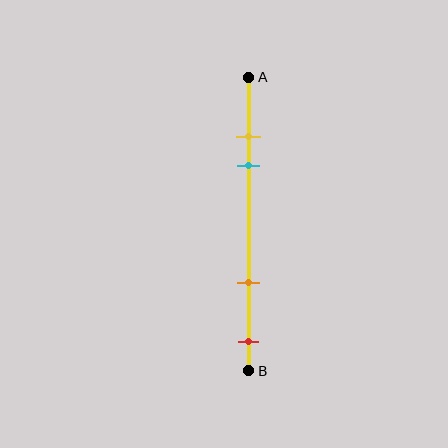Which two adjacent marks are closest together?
The yellow and cyan marks are the closest adjacent pair.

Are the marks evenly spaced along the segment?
No, the marks are not evenly spaced.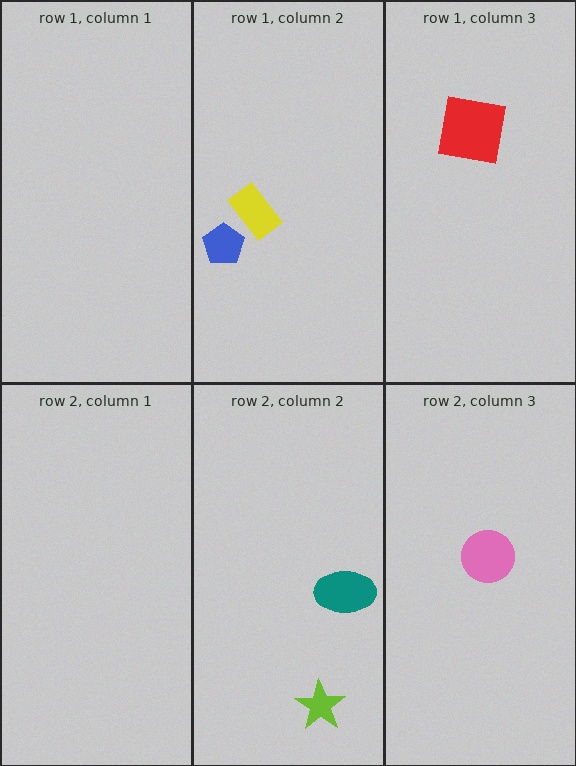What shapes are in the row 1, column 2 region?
The blue pentagon, the yellow rectangle.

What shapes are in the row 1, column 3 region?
The red square.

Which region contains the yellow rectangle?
The row 1, column 2 region.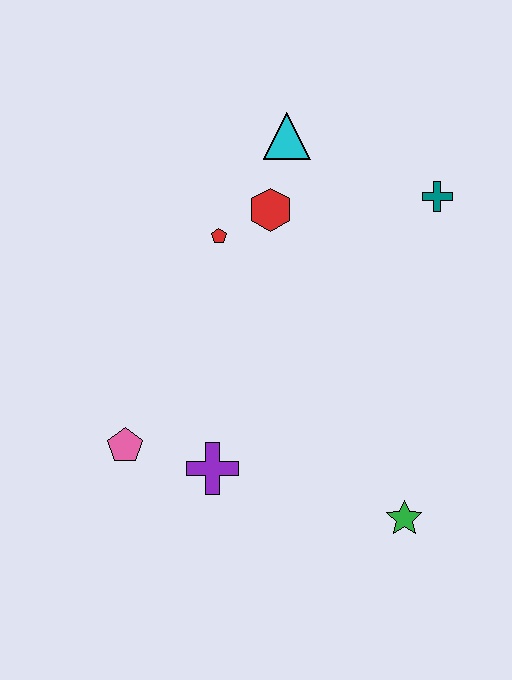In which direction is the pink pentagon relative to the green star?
The pink pentagon is to the left of the green star.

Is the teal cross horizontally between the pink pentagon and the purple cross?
No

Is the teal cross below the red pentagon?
No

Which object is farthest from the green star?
The cyan triangle is farthest from the green star.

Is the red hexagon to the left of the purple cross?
No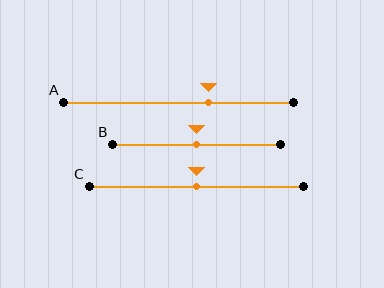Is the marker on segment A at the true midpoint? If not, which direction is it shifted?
No, the marker on segment A is shifted to the right by about 13% of the segment length.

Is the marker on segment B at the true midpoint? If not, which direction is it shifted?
Yes, the marker on segment B is at the true midpoint.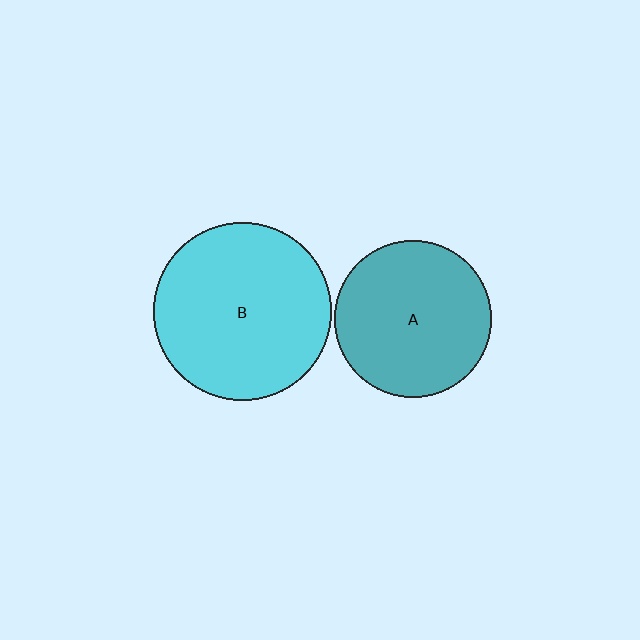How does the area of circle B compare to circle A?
Approximately 1.3 times.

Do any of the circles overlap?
No, none of the circles overlap.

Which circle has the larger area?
Circle B (cyan).